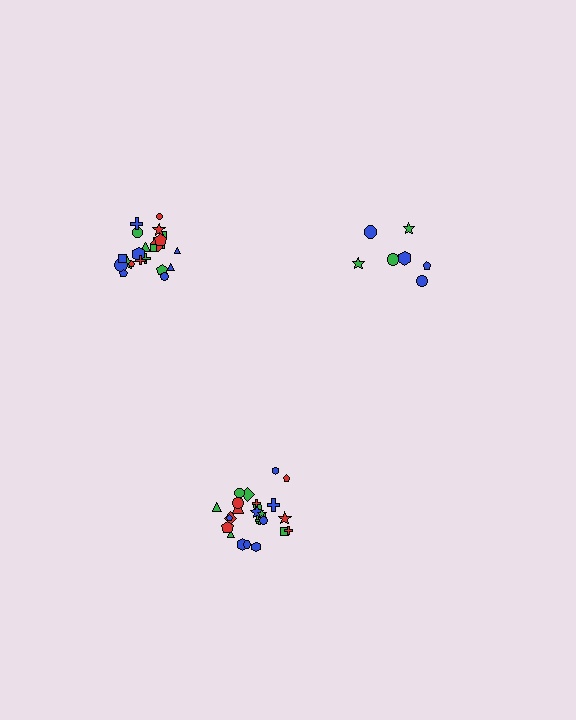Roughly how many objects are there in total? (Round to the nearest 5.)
Roughly 55 objects in total.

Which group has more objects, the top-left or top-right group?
The top-left group.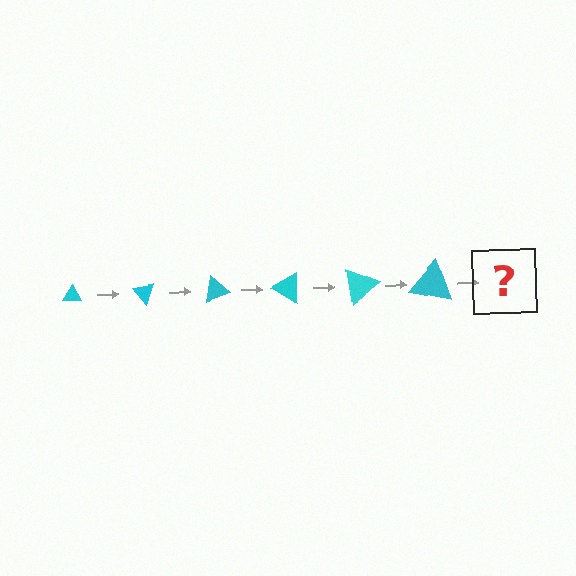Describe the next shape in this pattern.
It should be a triangle, larger than the previous one and rotated 300 degrees from the start.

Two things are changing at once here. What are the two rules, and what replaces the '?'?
The two rules are that the triangle grows larger each step and it rotates 50 degrees each step. The '?' should be a triangle, larger than the previous one and rotated 300 degrees from the start.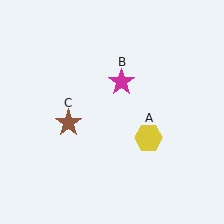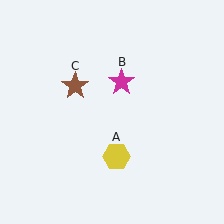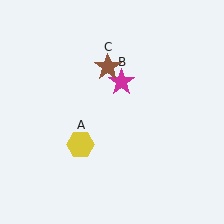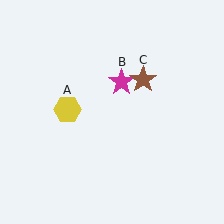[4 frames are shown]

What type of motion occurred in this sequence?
The yellow hexagon (object A), brown star (object C) rotated clockwise around the center of the scene.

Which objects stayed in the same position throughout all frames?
Magenta star (object B) remained stationary.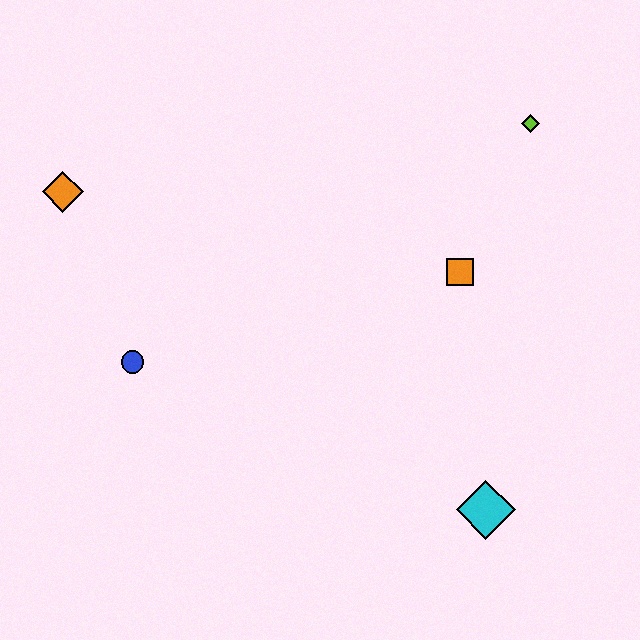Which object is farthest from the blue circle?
The lime diamond is farthest from the blue circle.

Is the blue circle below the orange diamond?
Yes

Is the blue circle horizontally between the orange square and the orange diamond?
Yes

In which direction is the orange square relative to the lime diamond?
The orange square is below the lime diamond.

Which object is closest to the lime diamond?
The orange square is closest to the lime diamond.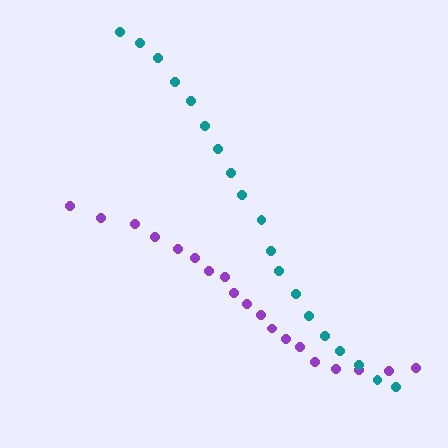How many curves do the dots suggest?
There are 2 distinct paths.